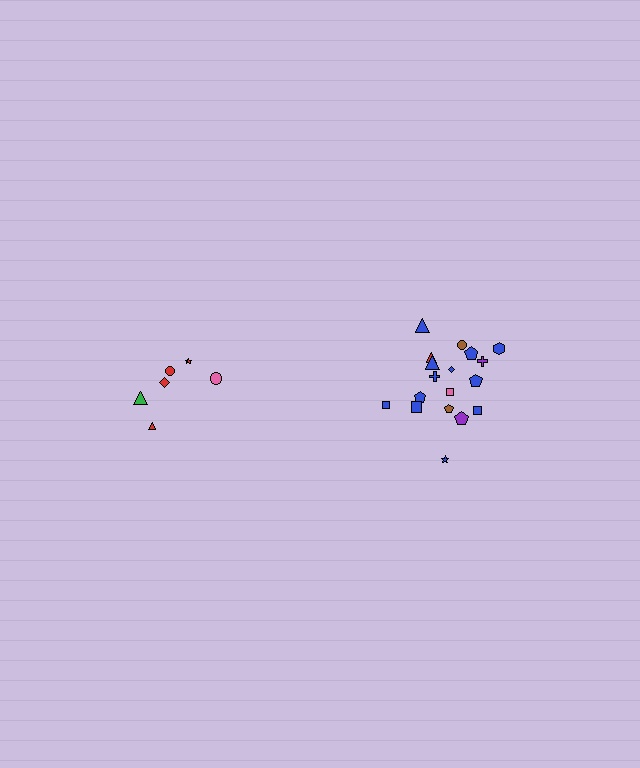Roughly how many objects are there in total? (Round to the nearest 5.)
Roughly 25 objects in total.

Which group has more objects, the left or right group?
The right group.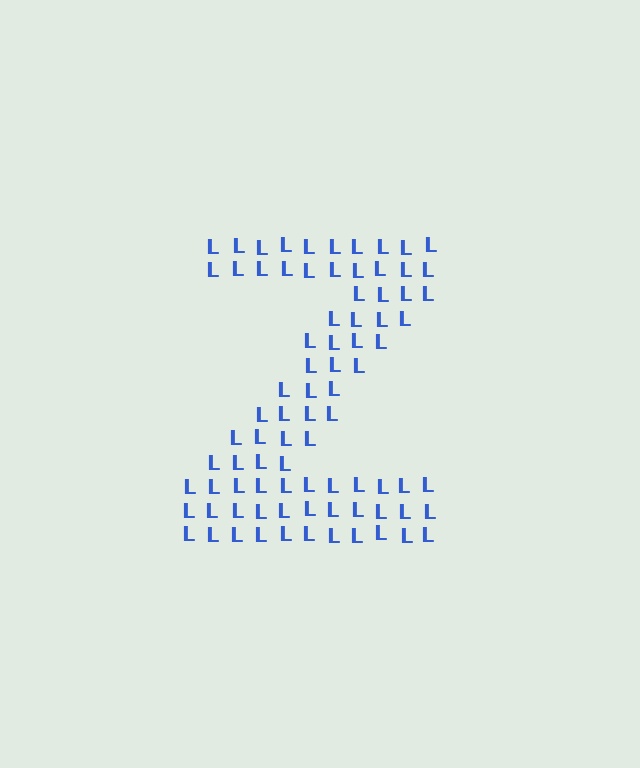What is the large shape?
The large shape is the letter Z.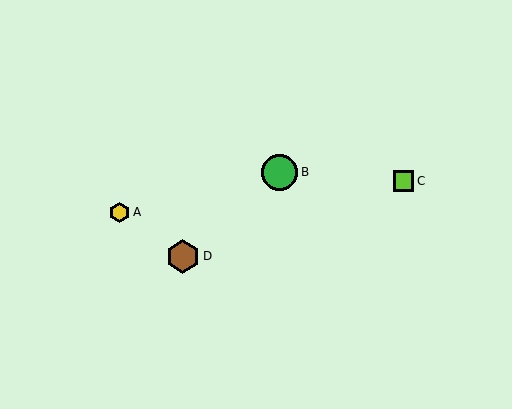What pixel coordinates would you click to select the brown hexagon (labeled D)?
Click at (183, 256) to select the brown hexagon D.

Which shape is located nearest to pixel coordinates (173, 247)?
The brown hexagon (labeled D) at (183, 256) is nearest to that location.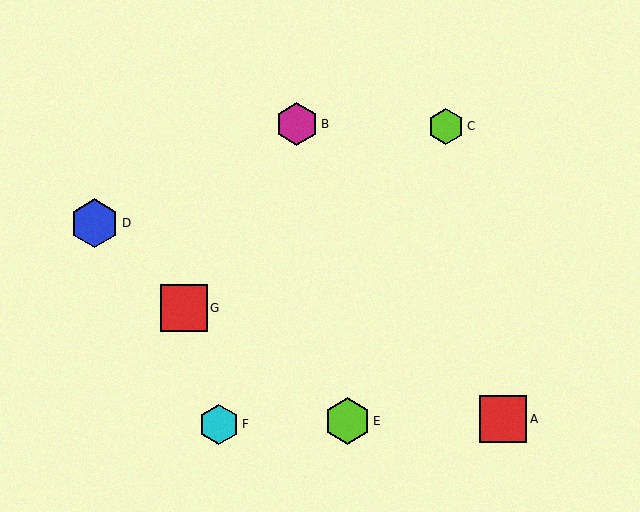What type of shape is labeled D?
Shape D is a blue hexagon.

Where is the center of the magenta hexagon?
The center of the magenta hexagon is at (297, 124).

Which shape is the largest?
The blue hexagon (labeled D) is the largest.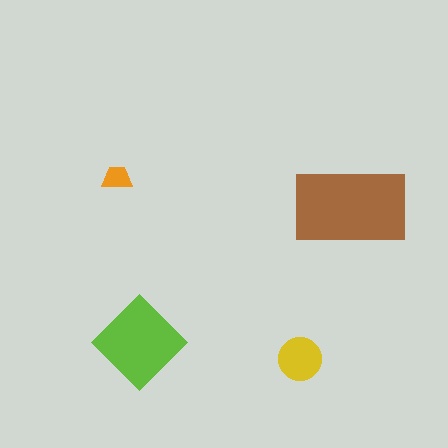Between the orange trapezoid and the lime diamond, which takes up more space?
The lime diamond.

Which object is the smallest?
The orange trapezoid.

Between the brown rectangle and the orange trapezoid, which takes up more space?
The brown rectangle.